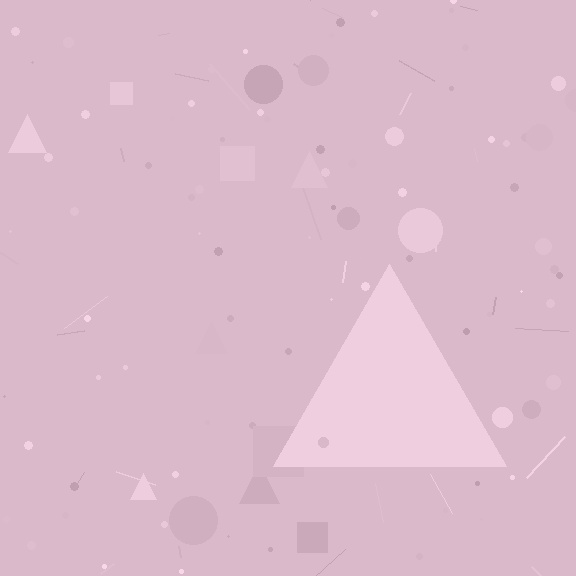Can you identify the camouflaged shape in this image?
The camouflaged shape is a triangle.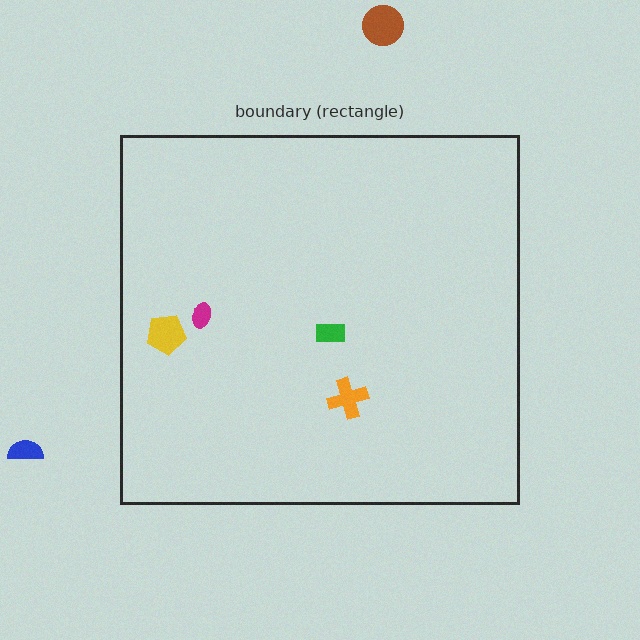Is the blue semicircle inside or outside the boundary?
Outside.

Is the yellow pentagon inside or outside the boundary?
Inside.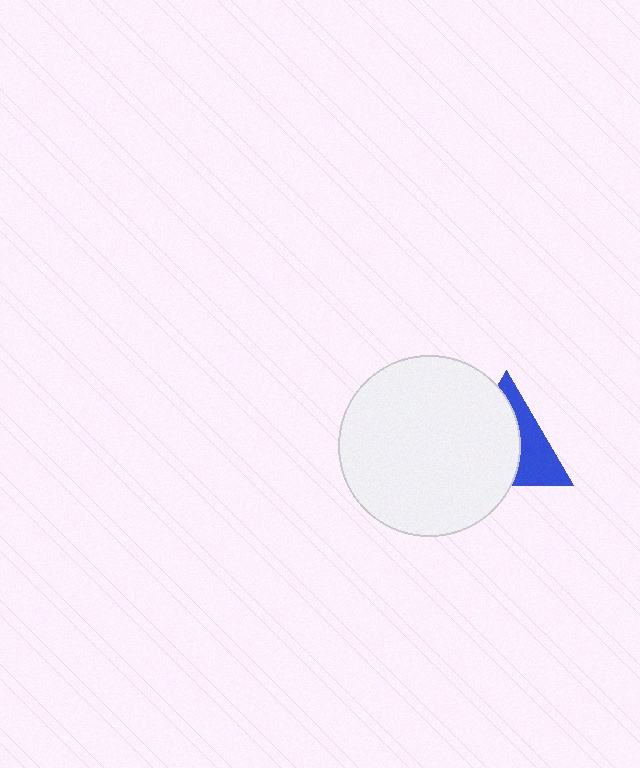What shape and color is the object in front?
The object in front is a white circle.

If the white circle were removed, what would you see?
You would see the complete blue triangle.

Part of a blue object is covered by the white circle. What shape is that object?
It is a triangle.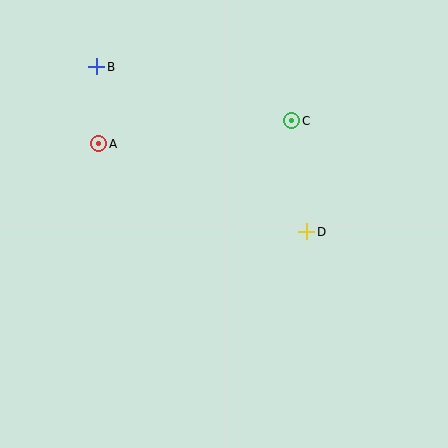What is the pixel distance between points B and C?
The distance between B and C is 202 pixels.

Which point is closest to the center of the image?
Point D at (307, 232) is closest to the center.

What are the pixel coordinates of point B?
Point B is at (97, 67).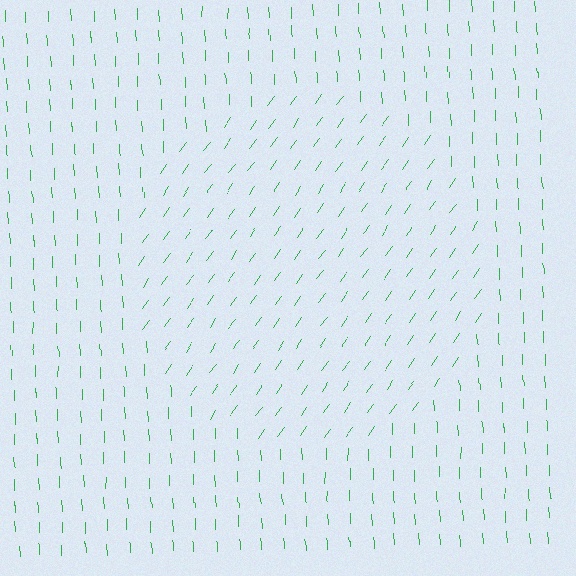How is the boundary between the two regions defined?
The boundary is defined purely by a change in line orientation (approximately 37 degrees difference). All lines are the same color and thickness.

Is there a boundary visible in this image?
Yes, there is a texture boundary formed by a change in line orientation.